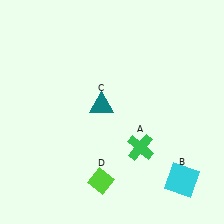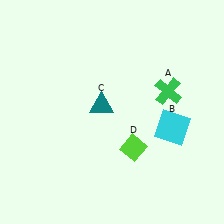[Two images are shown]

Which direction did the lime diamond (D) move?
The lime diamond (D) moved up.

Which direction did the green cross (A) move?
The green cross (A) moved up.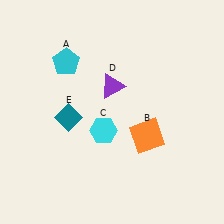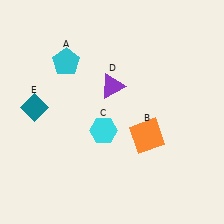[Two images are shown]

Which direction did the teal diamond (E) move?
The teal diamond (E) moved left.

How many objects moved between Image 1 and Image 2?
1 object moved between the two images.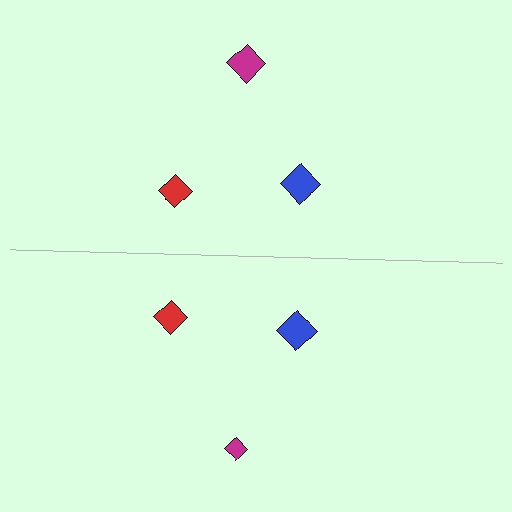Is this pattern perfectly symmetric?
No, the pattern is not perfectly symmetric. The magenta diamond on the bottom side has a different size than its mirror counterpart.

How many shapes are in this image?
There are 6 shapes in this image.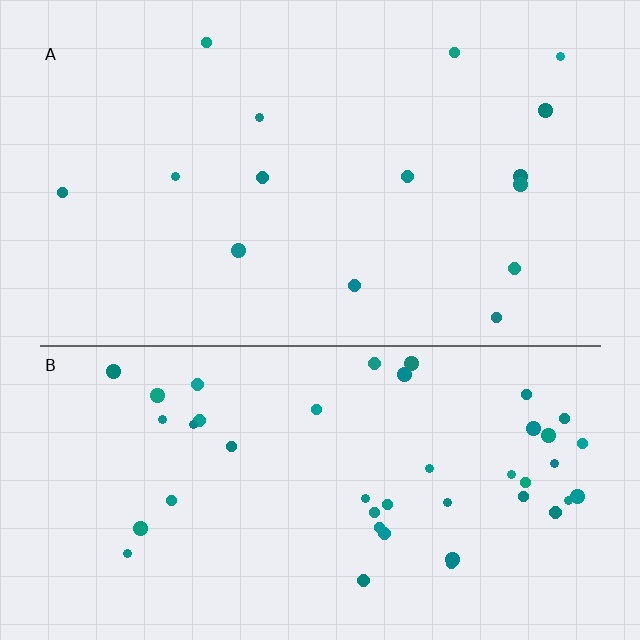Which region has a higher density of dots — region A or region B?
B (the bottom).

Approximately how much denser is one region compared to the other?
Approximately 3.0× — region B over region A.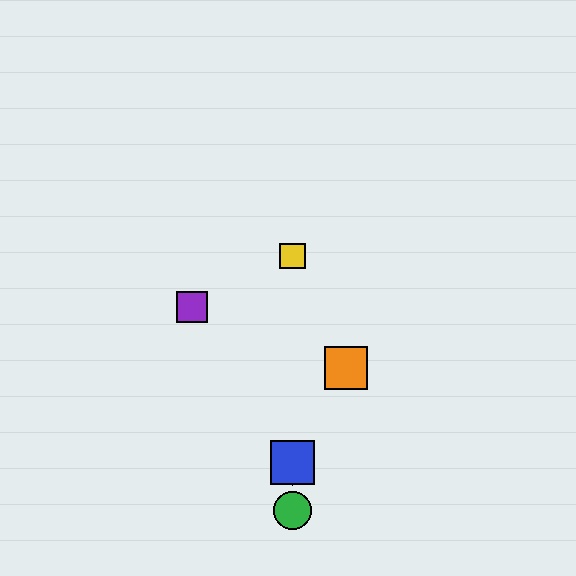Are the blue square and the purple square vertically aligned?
No, the blue square is at x≈292 and the purple square is at x≈192.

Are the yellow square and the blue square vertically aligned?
Yes, both are at x≈292.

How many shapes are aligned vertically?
4 shapes (the red diamond, the blue square, the green circle, the yellow square) are aligned vertically.